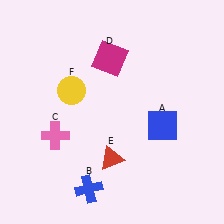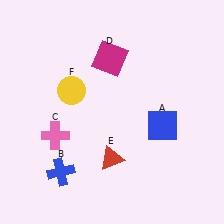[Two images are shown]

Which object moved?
The blue cross (B) moved left.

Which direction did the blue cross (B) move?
The blue cross (B) moved left.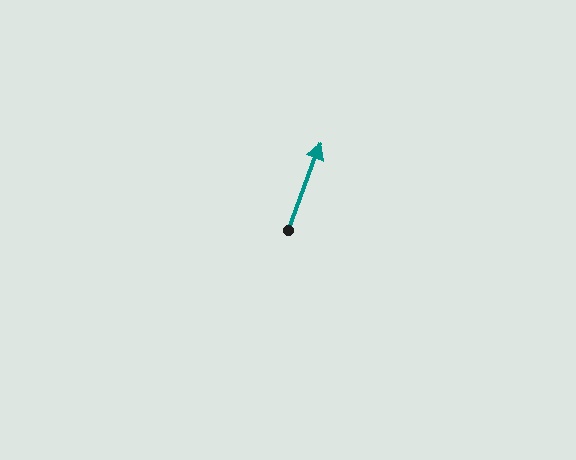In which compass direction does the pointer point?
North.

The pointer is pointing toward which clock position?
Roughly 1 o'clock.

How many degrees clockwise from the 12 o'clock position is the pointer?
Approximately 21 degrees.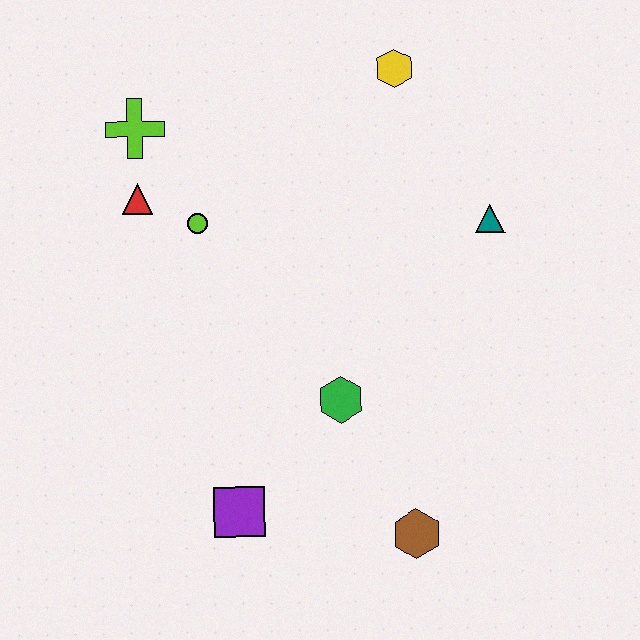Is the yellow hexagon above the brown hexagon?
Yes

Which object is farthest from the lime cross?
The brown hexagon is farthest from the lime cross.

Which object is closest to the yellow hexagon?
The teal triangle is closest to the yellow hexagon.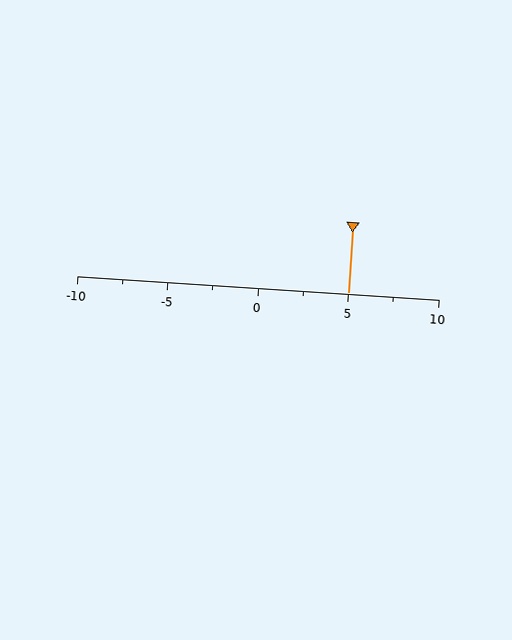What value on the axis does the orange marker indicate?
The marker indicates approximately 5.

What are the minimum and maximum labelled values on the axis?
The axis runs from -10 to 10.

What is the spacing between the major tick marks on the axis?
The major ticks are spaced 5 apart.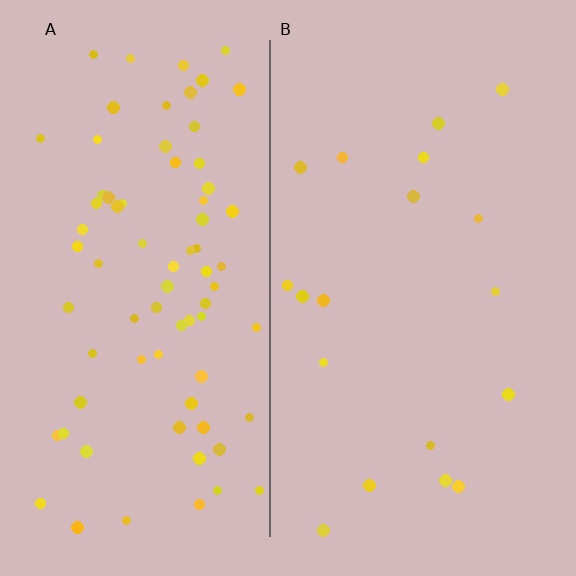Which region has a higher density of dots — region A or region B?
A (the left).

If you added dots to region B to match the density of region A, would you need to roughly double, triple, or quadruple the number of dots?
Approximately quadruple.